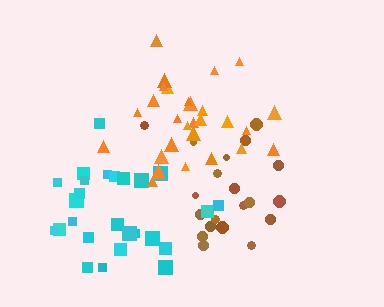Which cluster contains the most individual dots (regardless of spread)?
Orange (28).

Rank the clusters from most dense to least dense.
orange, cyan, brown.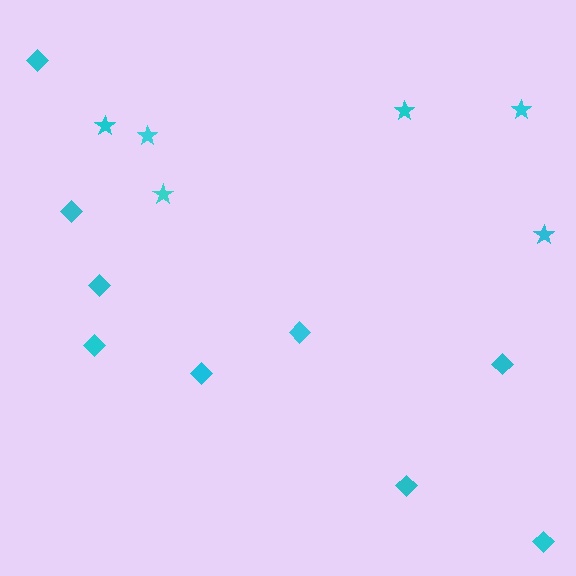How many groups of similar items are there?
There are 2 groups: one group of stars (6) and one group of diamonds (9).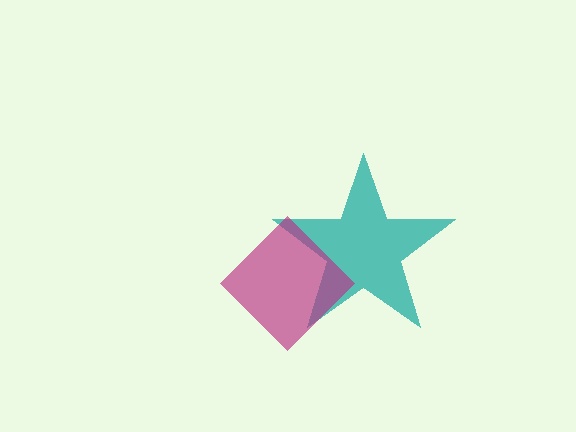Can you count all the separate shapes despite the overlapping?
Yes, there are 2 separate shapes.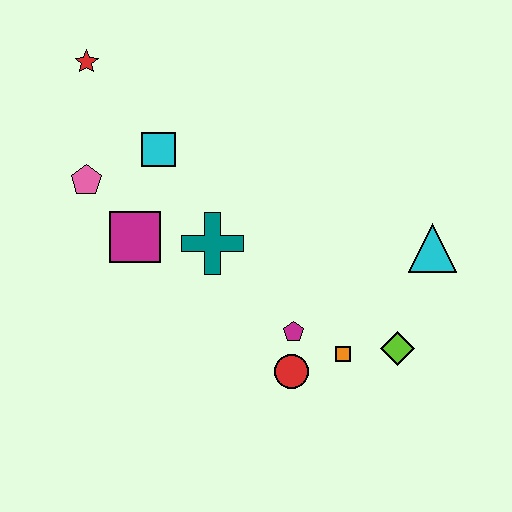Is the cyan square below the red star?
Yes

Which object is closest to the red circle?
The magenta pentagon is closest to the red circle.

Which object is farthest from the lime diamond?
The red star is farthest from the lime diamond.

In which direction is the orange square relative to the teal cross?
The orange square is to the right of the teal cross.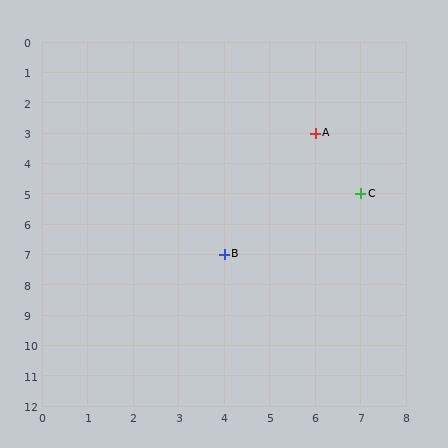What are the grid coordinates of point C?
Point C is at grid coordinates (7, 5).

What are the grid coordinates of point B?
Point B is at grid coordinates (4, 7).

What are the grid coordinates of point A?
Point A is at grid coordinates (6, 3).